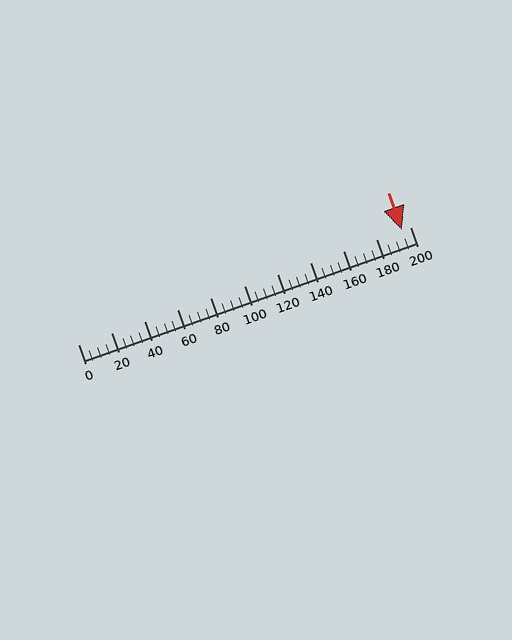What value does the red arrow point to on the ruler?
The red arrow points to approximately 195.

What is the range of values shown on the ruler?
The ruler shows values from 0 to 200.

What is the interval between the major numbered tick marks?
The major tick marks are spaced 20 units apart.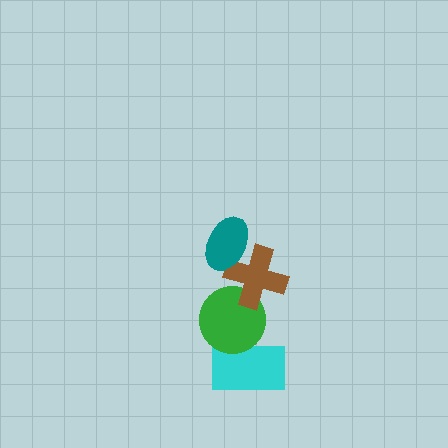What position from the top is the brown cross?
The brown cross is 2nd from the top.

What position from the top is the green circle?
The green circle is 3rd from the top.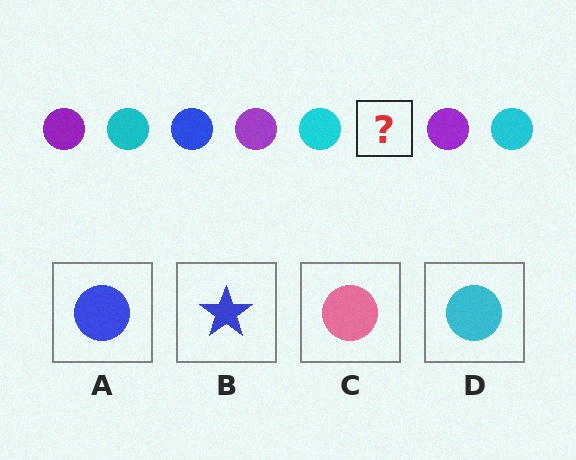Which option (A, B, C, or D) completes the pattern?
A.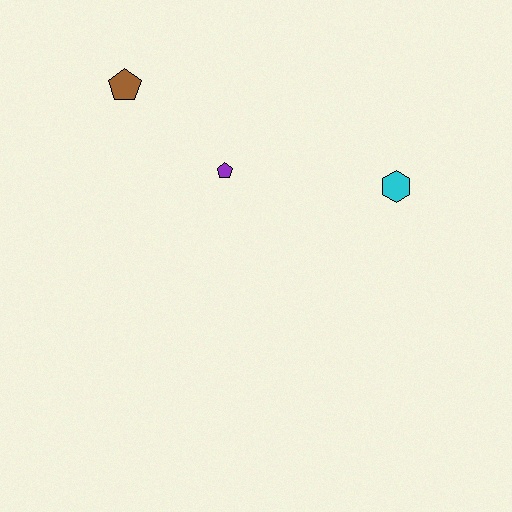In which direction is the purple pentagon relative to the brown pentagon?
The purple pentagon is to the right of the brown pentagon.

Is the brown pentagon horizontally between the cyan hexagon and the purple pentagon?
No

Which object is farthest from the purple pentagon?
The cyan hexagon is farthest from the purple pentagon.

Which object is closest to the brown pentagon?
The purple pentagon is closest to the brown pentagon.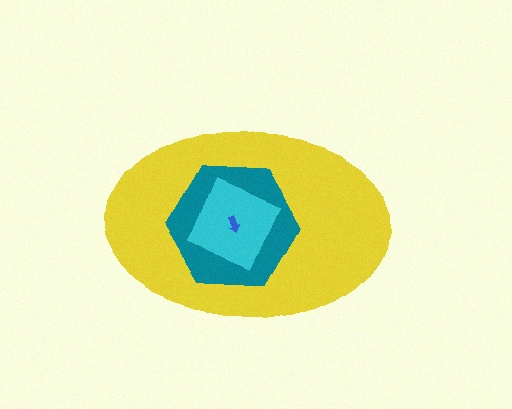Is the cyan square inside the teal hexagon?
Yes.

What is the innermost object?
The blue arrow.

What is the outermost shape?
The yellow ellipse.